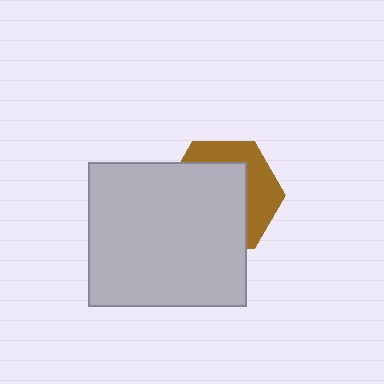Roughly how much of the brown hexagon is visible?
A small part of it is visible (roughly 36%).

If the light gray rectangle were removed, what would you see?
You would see the complete brown hexagon.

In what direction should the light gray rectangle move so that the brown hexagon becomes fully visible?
The light gray rectangle should move toward the lower-left. That is the shortest direction to clear the overlap and leave the brown hexagon fully visible.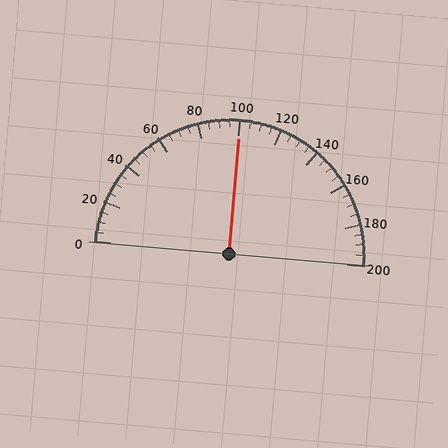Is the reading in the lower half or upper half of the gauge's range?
The reading is in the upper half of the range (0 to 200).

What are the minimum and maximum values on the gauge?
The gauge ranges from 0 to 200.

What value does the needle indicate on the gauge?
The needle indicates approximately 100.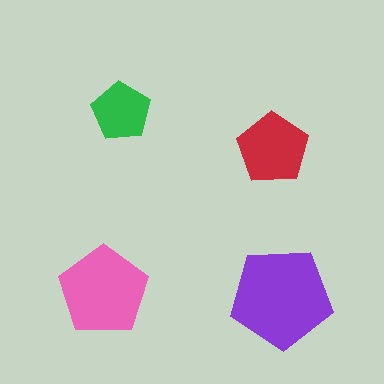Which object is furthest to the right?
The purple pentagon is rightmost.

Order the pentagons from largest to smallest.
the purple one, the pink one, the red one, the green one.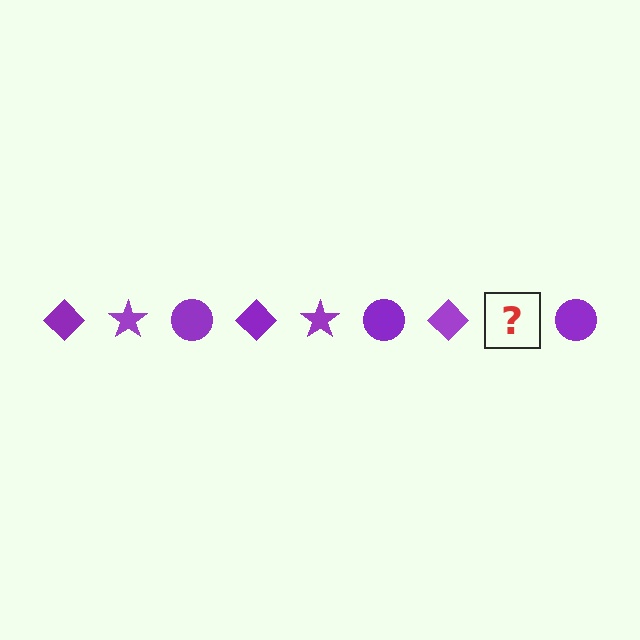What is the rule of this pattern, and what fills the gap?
The rule is that the pattern cycles through diamond, star, circle shapes in purple. The gap should be filled with a purple star.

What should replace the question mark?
The question mark should be replaced with a purple star.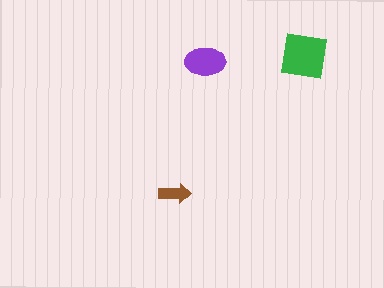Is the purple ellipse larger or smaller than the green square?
Smaller.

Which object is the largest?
The green square.